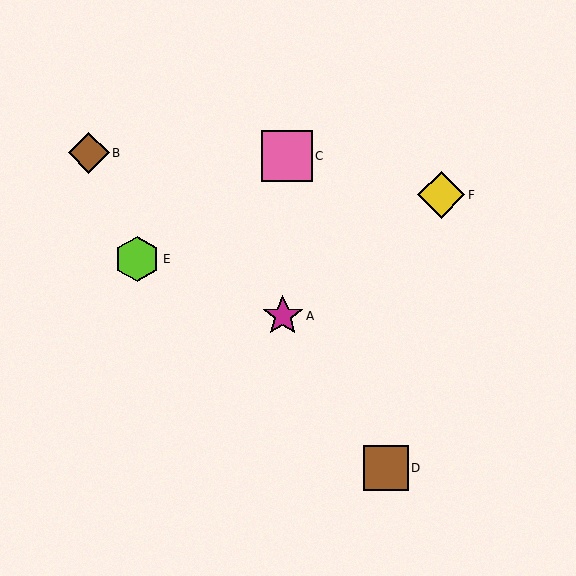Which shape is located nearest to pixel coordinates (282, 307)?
The magenta star (labeled A) at (283, 316) is nearest to that location.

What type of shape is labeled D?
Shape D is a brown square.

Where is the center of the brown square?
The center of the brown square is at (386, 468).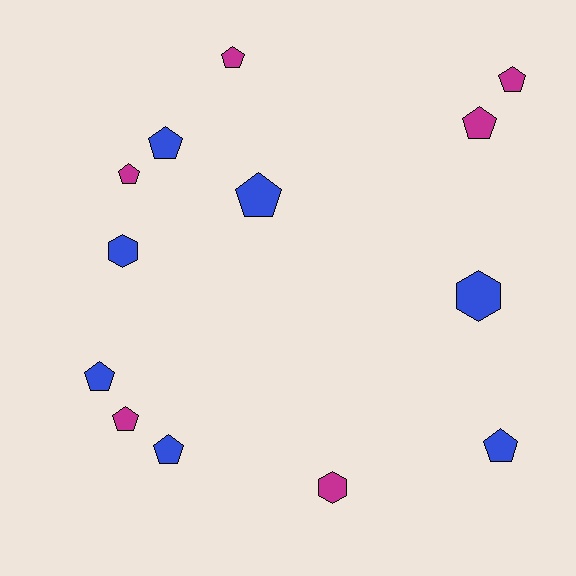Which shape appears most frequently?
Pentagon, with 10 objects.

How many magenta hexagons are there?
There is 1 magenta hexagon.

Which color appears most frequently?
Blue, with 7 objects.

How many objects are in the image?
There are 13 objects.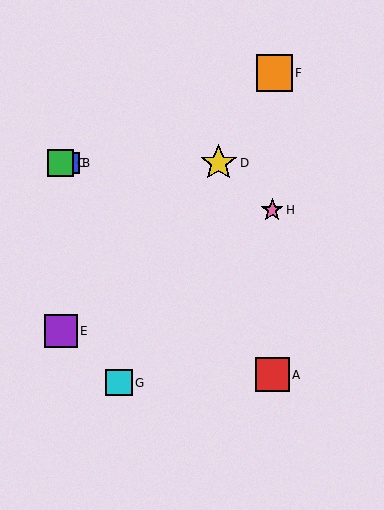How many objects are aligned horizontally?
3 objects (B, C, D) are aligned horizontally.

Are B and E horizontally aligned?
No, B is at y≈163 and E is at y≈331.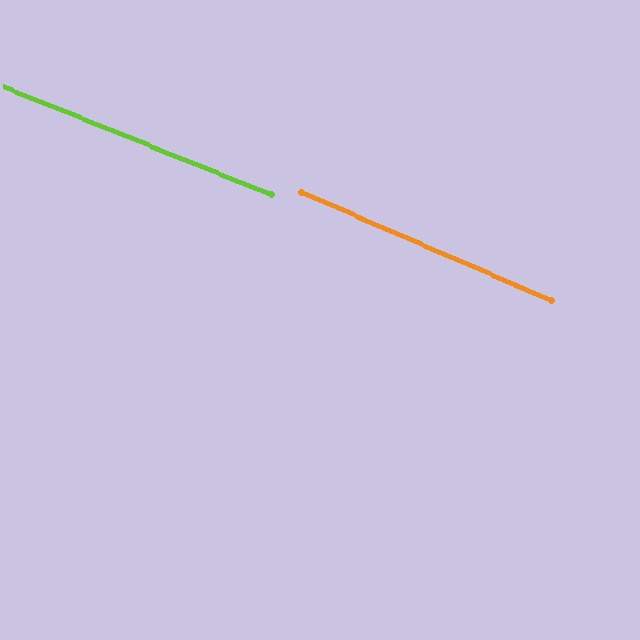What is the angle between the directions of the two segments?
Approximately 2 degrees.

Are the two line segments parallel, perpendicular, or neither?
Parallel — their directions differ by only 1.7°.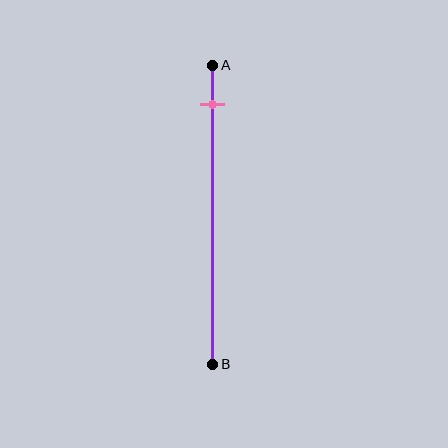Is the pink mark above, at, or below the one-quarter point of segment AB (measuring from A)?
The pink mark is above the one-quarter point of segment AB.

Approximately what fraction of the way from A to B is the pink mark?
The pink mark is approximately 15% of the way from A to B.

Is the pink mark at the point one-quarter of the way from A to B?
No, the mark is at about 15% from A, not at the 25% one-quarter point.